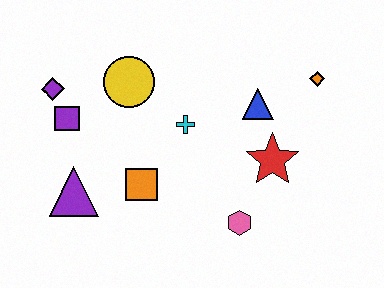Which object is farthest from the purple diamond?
The orange diamond is farthest from the purple diamond.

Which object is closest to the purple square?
The purple diamond is closest to the purple square.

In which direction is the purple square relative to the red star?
The purple square is to the left of the red star.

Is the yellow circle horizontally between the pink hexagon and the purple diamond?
Yes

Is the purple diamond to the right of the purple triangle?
No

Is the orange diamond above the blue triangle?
Yes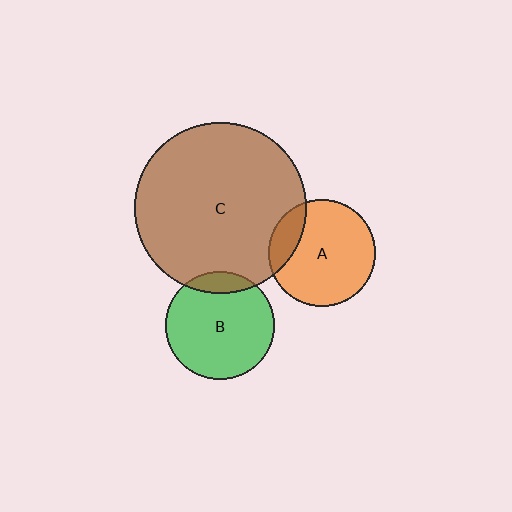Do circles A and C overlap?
Yes.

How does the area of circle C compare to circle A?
Approximately 2.6 times.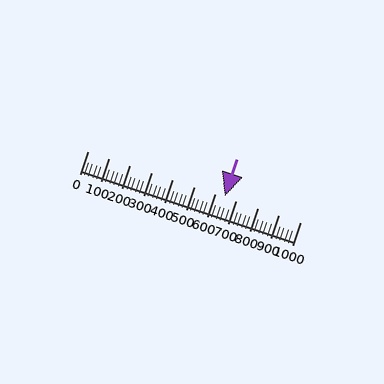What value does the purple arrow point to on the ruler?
The purple arrow points to approximately 643.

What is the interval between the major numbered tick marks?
The major tick marks are spaced 100 units apart.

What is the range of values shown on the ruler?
The ruler shows values from 0 to 1000.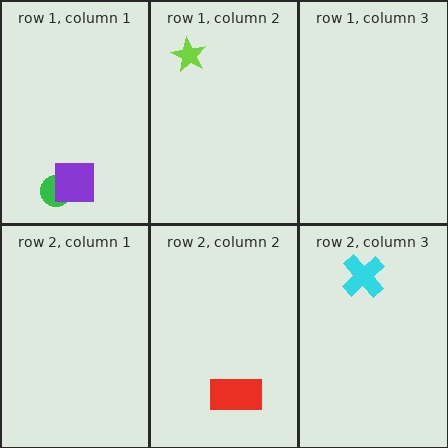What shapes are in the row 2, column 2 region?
The red rectangle.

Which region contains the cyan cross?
The row 2, column 3 region.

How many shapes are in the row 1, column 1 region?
2.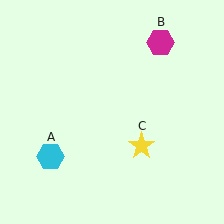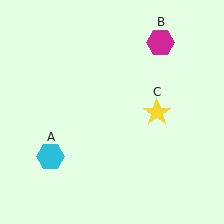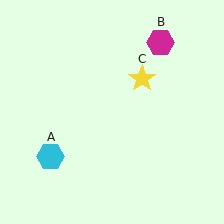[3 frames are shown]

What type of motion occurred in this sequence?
The yellow star (object C) rotated counterclockwise around the center of the scene.